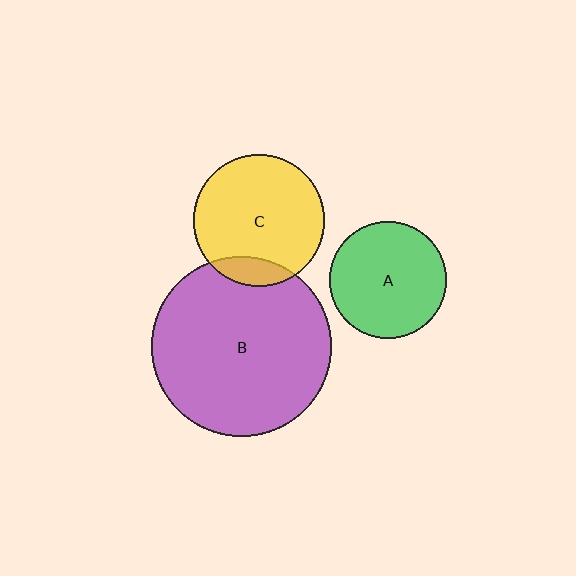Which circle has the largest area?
Circle B (purple).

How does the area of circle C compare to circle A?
Approximately 1.2 times.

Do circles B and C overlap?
Yes.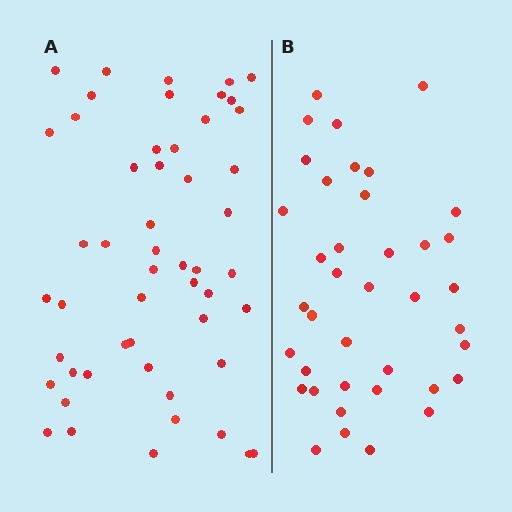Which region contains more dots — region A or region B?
Region A (the left region) has more dots.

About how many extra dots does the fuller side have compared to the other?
Region A has approximately 15 more dots than region B.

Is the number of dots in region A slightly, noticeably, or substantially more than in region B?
Region A has noticeably more, but not dramatically so. The ratio is roughly 1.3 to 1.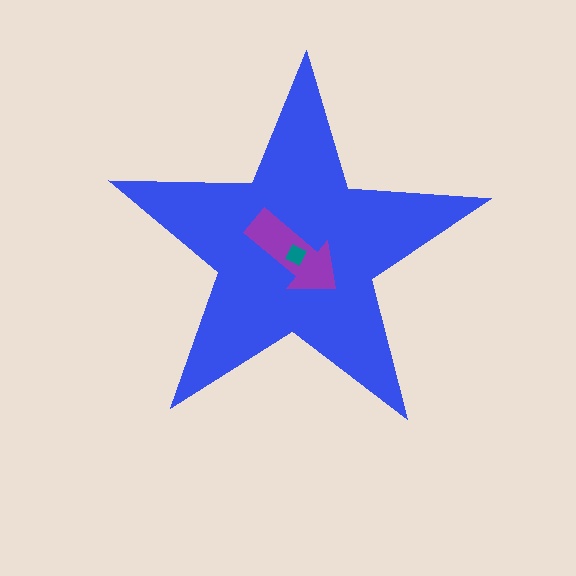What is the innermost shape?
The teal diamond.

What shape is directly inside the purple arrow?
The teal diamond.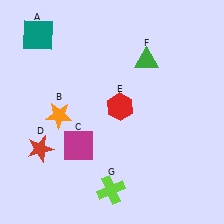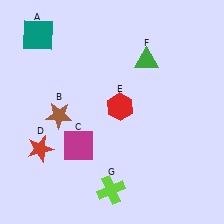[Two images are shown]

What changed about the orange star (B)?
In Image 1, B is orange. In Image 2, it changed to brown.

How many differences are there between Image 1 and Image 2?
There is 1 difference between the two images.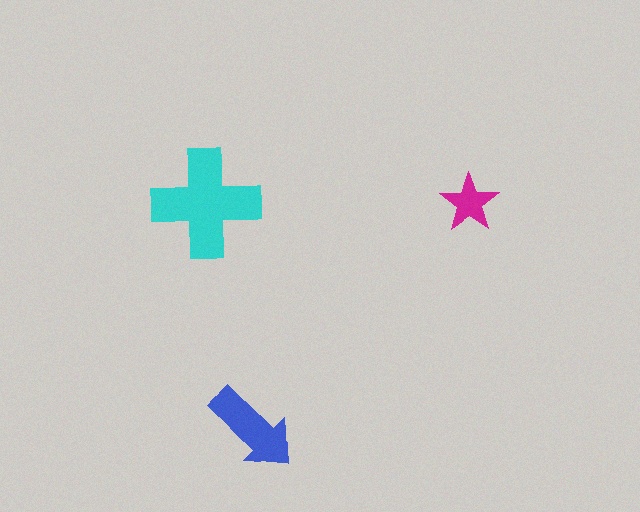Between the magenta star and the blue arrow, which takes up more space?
The blue arrow.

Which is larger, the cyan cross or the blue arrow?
The cyan cross.